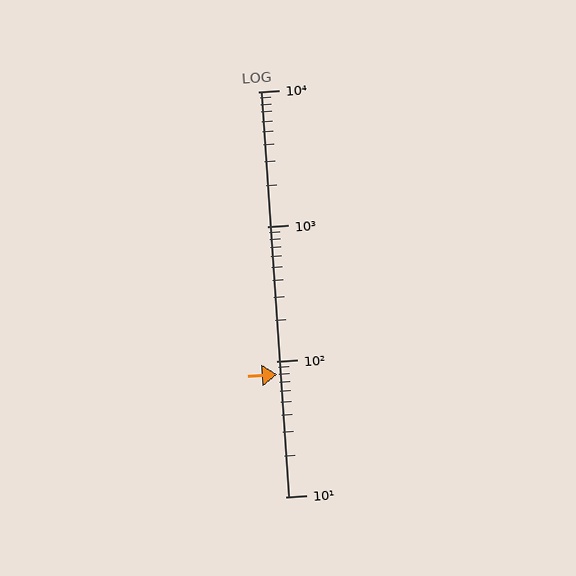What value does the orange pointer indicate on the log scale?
The pointer indicates approximately 80.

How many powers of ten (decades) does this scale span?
The scale spans 3 decades, from 10 to 10000.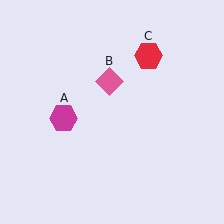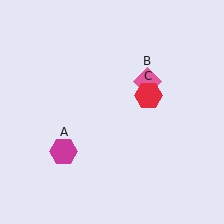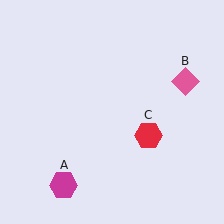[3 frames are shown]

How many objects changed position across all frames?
3 objects changed position: magenta hexagon (object A), pink diamond (object B), red hexagon (object C).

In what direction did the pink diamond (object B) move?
The pink diamond (object B) moved right.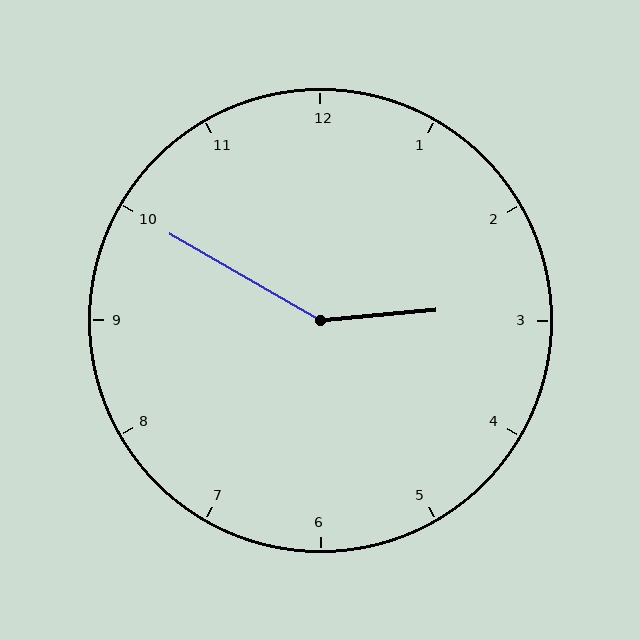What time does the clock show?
2:50.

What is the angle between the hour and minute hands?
Approximately 145 degrees.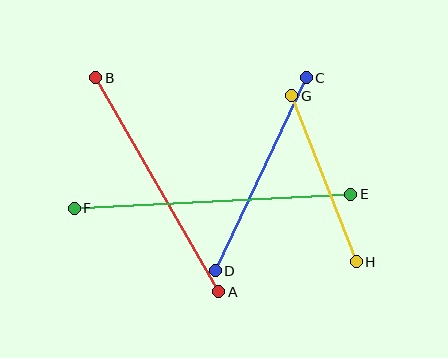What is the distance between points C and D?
The distance is approximately 213 pixels.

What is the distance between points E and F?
The distance is approximately 277 pixels.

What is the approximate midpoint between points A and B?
The midpoint is at approximately (157, 185) pixels.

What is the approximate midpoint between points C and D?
The midpoint is at approximately (261, 174) pixels.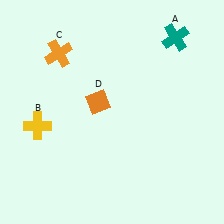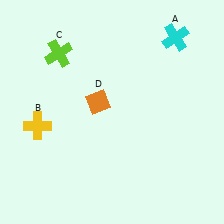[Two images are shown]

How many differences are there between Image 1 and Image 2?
There are 2 differences between the two images.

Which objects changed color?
A changed from teal to cyan. C changed from orange to lime.